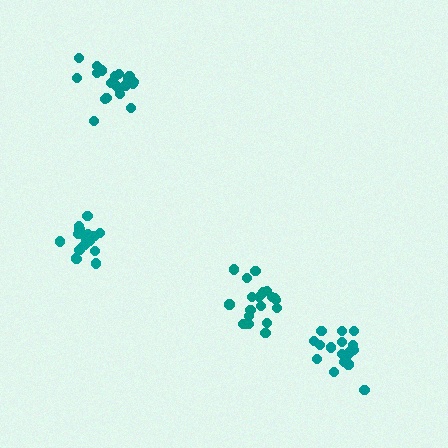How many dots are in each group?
Group 1: 17 dots, Group 2: 17 dots, Group 3: 20 dots, Group 4: 19 dots (73 total).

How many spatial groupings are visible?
There are 4 spatial groupings.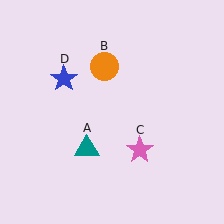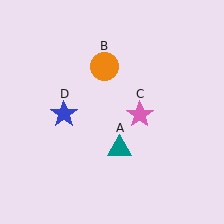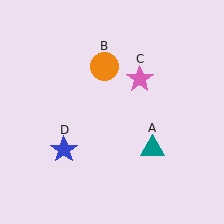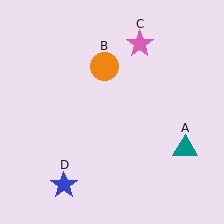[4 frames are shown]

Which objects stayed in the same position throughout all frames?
Orange circle (object B) remained stationary.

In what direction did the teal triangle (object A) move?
The teal triangle (object A) moved right.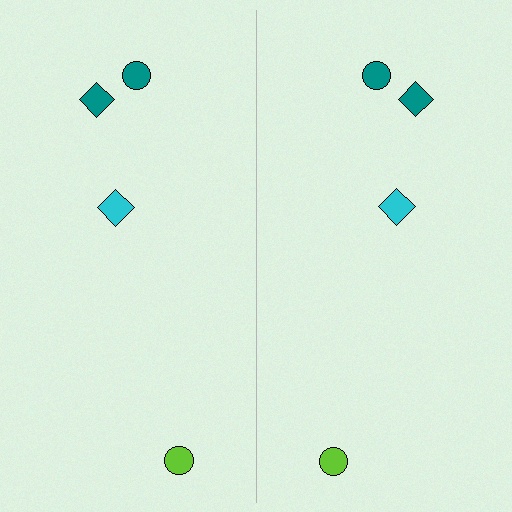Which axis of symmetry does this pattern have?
The pattern has a vertical axis of symmetry running through the center of the image.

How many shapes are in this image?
There are 8 shapes in this image.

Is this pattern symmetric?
Yes, this pattern has bilateral (reflection) symmetry.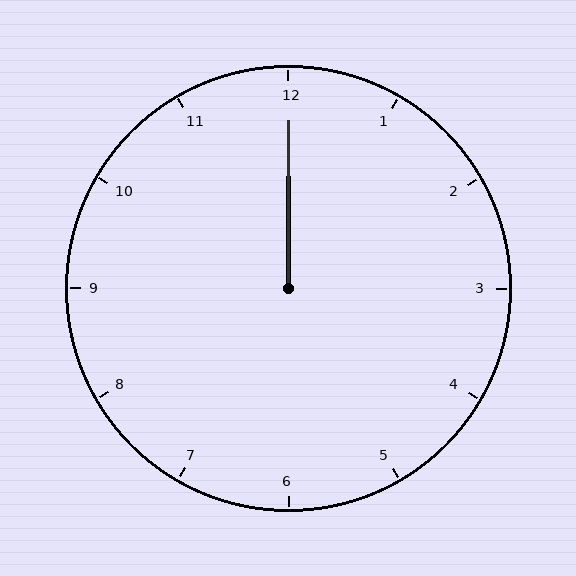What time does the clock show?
12:00.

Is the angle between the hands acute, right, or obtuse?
It is acute.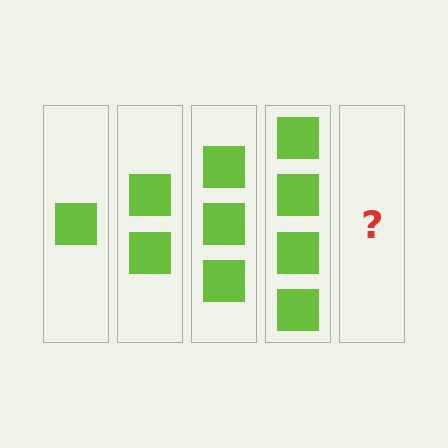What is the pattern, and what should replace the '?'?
The pattern is that each step adds one more square. The '?' should be 5 squares.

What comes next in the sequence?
The next element should be 5 squares.